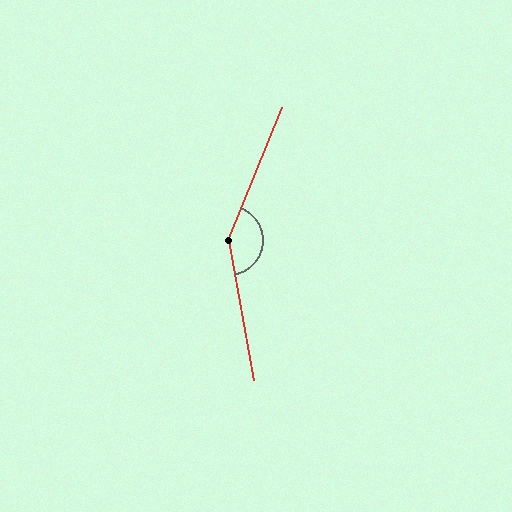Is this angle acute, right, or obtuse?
It is obtuse.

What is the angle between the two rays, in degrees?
Approximately 148 degrees.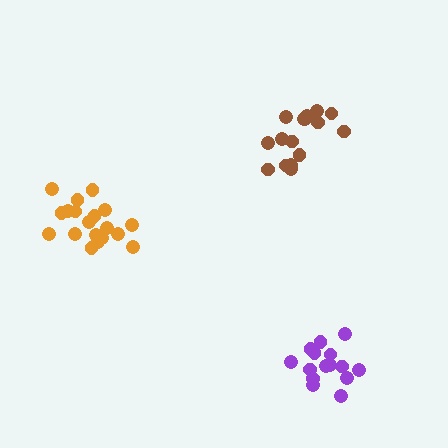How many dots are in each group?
Group 1: 16 dots, Group 2: 19 dots, Group 3: 15 dots (50 total).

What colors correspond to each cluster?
The clusters are colored: brown, orange, purple.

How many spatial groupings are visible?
There are 3 spatial groupings.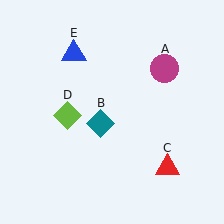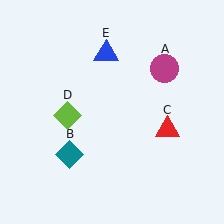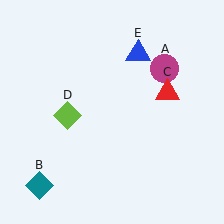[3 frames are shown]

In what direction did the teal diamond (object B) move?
The teal diamond (object B) moved down and to the left.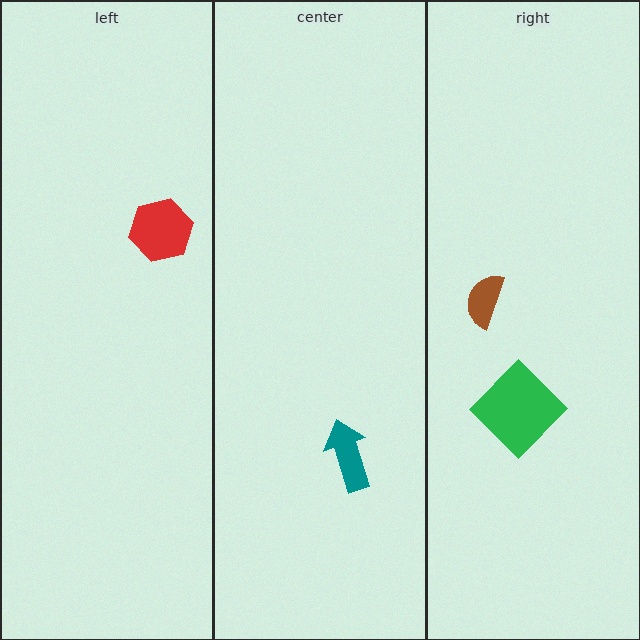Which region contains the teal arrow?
The center region.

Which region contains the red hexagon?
The left region.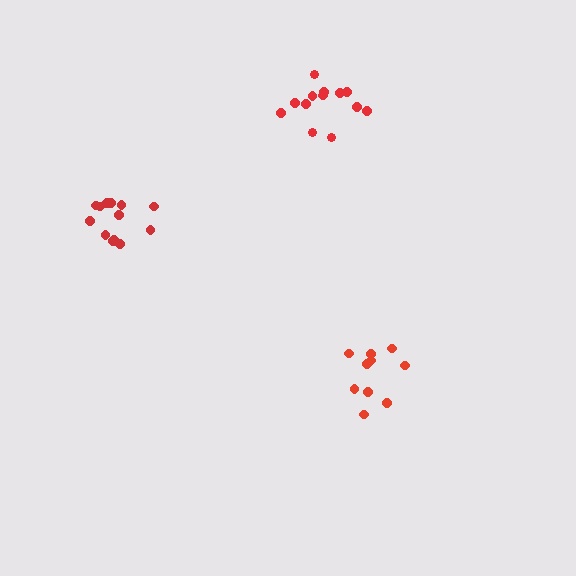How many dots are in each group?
Group 1: 13 dots, Group 2: 10 dots, Group 3: 13 dots (36 total).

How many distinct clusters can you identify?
There are 3 distinct clusters.